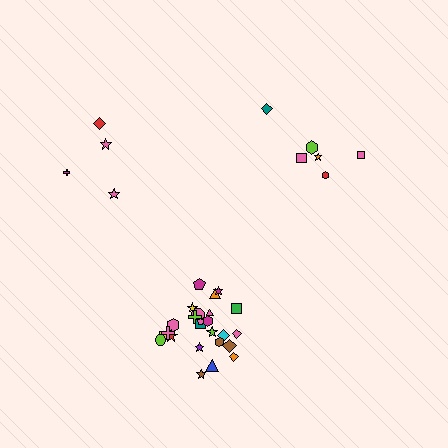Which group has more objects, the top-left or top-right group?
The top-right group.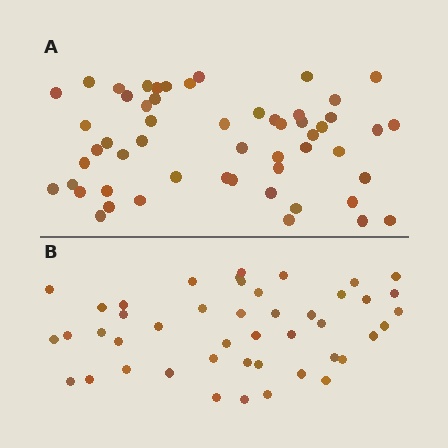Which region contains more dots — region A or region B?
Region A (the top region) has more dots.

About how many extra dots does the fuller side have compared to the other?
Region A has roughly 8 or so more dots than region B.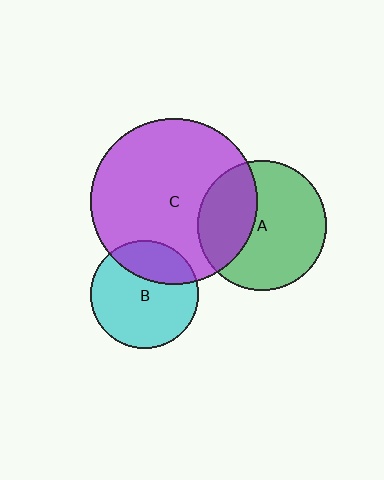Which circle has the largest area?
Circle C (purple).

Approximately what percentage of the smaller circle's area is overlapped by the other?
Approximately 30%.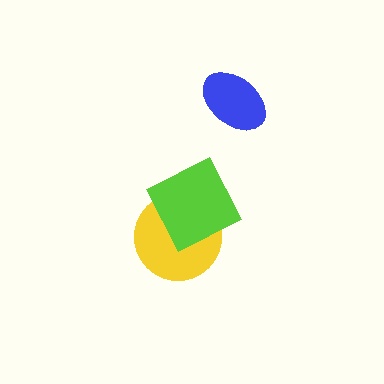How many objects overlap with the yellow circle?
1 object overlaps with the yellow circle.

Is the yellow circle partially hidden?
Yes, it is partially covered by another shape.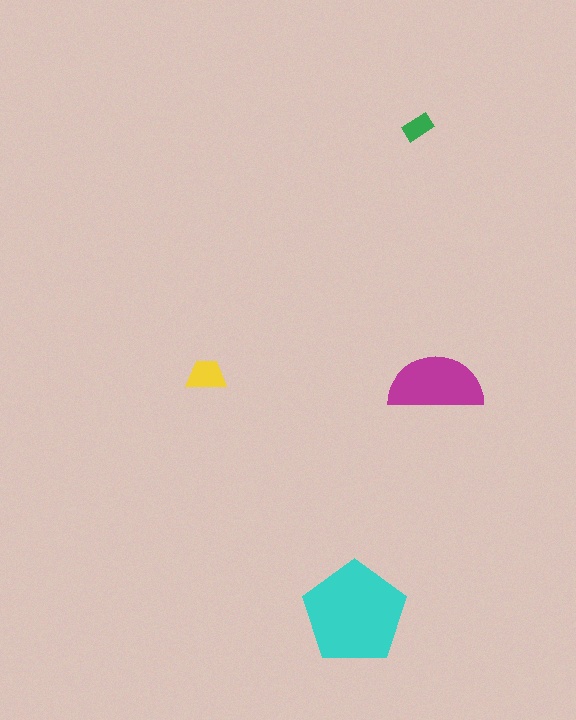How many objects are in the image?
There are 4 objects in the image.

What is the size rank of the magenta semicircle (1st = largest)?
2nd.